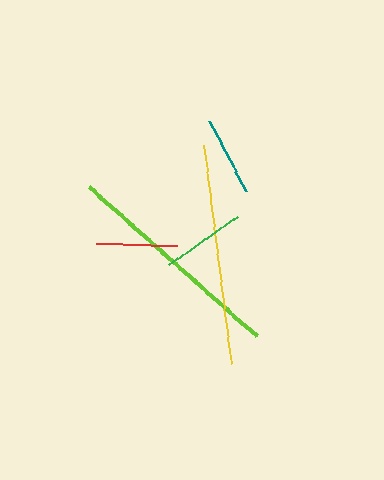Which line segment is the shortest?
The teal line is the shortest at approximately 80 pixels.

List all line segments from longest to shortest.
From longest to shortest: lime, yellow, green, red, teal.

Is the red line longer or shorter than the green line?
The green line is longer than the red line.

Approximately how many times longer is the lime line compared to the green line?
The lime line is approximately 2.7 times the length of the green line.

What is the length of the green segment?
The green segment is approximately 84 pixels long.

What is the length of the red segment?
The red segment is approximately 81 pixels long.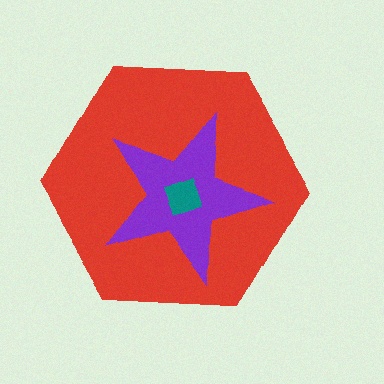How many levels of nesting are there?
3.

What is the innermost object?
The teal diamond.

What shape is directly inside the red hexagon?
The purple star.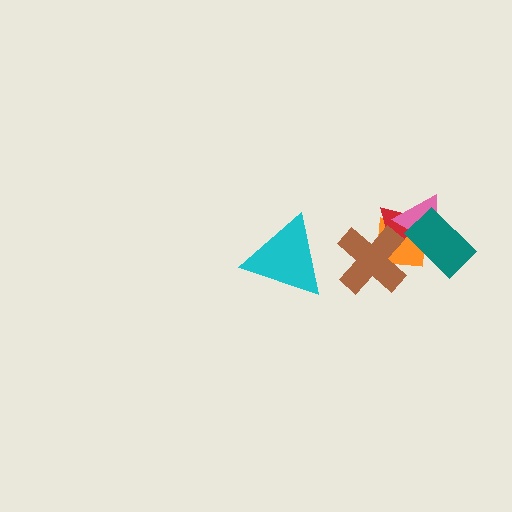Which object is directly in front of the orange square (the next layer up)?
The red triangle is directly in front of the orange square.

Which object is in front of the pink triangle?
The teal rectangle is in front of the pink triangle.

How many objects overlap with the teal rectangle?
3 objects overlap with the teal rectangle.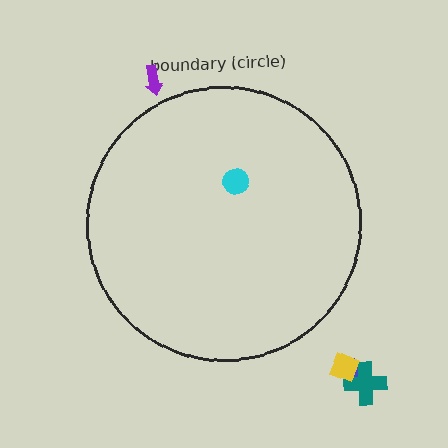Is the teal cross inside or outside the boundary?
Outside.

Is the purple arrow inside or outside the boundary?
Outside.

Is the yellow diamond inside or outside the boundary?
Outside.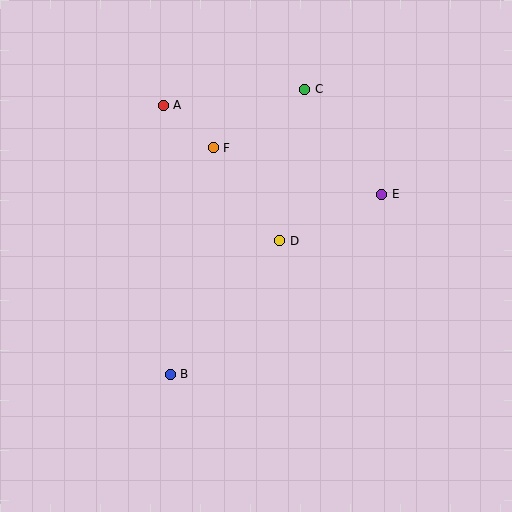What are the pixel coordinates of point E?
Point E is at (382, 195).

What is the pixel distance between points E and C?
The distance between E and C is 130 pixels.